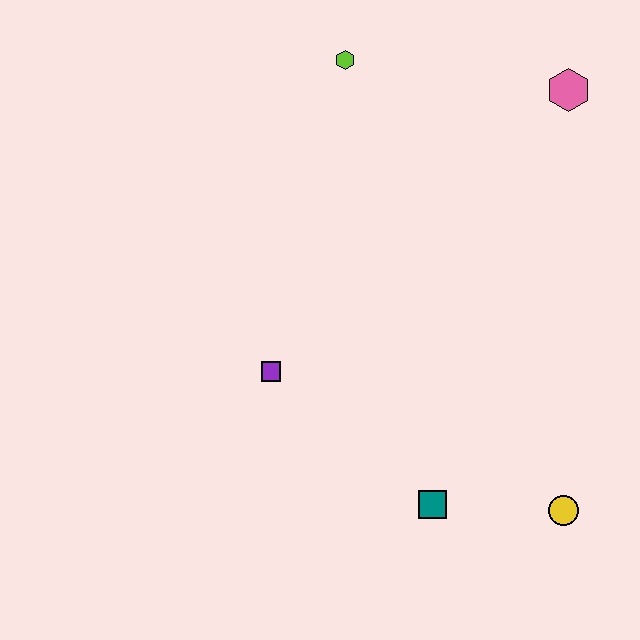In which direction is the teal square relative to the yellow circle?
The teal square is to the left of the yellow circle.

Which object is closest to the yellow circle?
The teal square is closest to the yellow circle.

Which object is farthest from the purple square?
The pink hexagon is farthest from the purple square.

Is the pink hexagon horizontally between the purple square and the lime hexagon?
No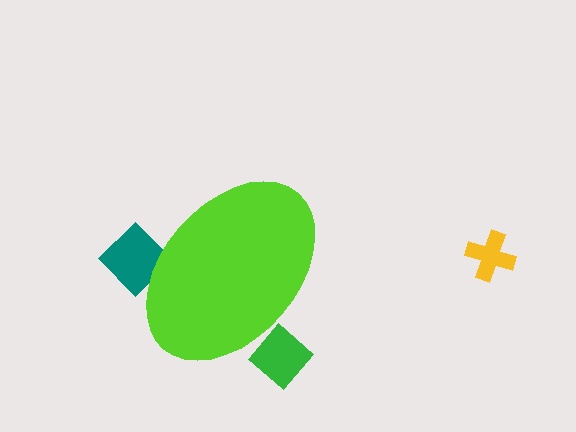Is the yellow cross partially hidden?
No, the yellow cross is fully visible.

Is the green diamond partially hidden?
Yes, the green diamond is partially hidden behind the lime ellipse.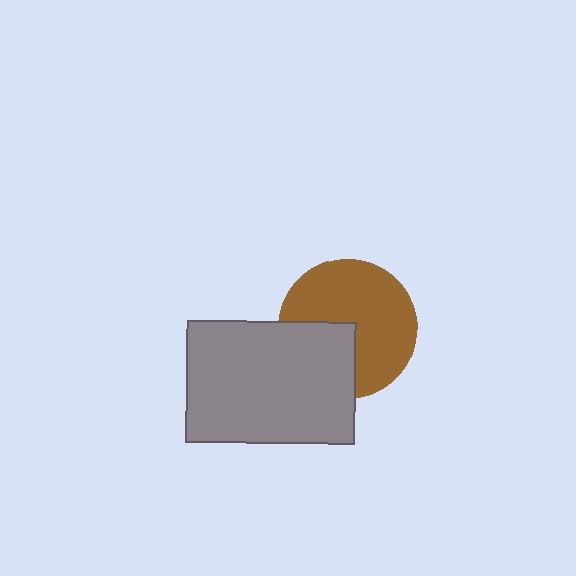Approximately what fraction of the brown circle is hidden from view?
Roughly 33% of the brown circle is hidden behind the gray rectangle.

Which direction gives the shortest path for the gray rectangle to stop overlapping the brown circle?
Moving toward the lower-left gives the shortest separation.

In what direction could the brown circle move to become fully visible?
The brown circle could move toward the upper-right. That would shift it out from behind the gray rectangle entirely.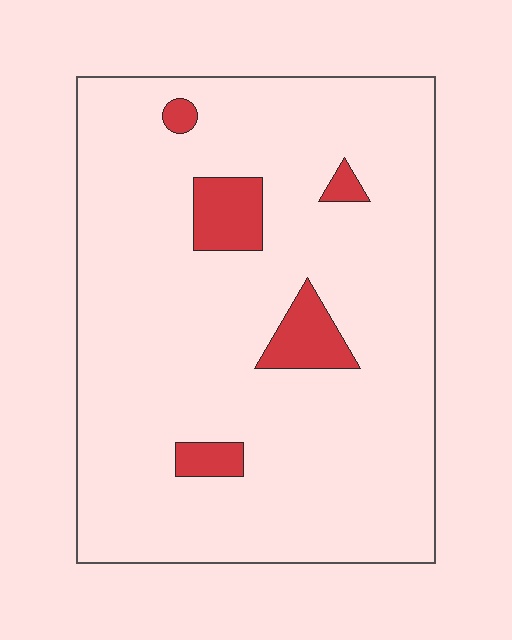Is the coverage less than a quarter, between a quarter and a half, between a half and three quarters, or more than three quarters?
Less than a quarter.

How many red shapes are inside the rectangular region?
5.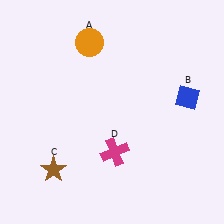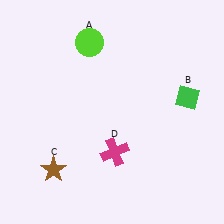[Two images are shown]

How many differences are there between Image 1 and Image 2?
There are 2 differences between the two images.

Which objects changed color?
A changed from orange to lime. B changed from blue to green.